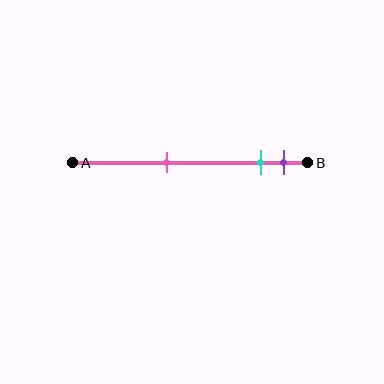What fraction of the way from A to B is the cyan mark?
The cyan mark is approximately 80% (0.8) of the way from A to B.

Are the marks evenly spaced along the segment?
No, the marks are not evenly spaced.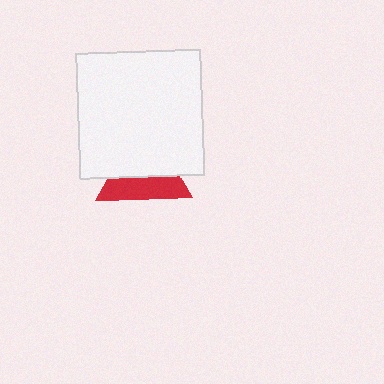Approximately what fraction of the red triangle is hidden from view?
Roughly 55% of the red triangle is hidden behind the white square.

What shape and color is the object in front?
The object in front is a white square.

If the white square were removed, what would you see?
You would see the complete red triangle.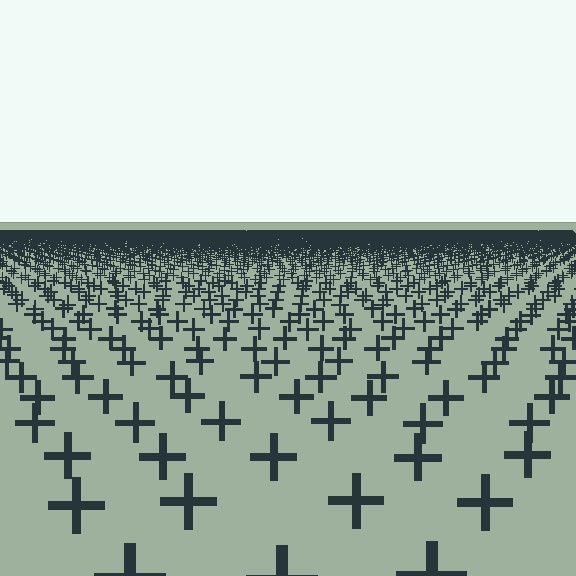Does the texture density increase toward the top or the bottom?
Density increases toward the top.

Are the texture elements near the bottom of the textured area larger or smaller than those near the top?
Larger. Near the bottom, elements are closer to the viewer and appear at a bigger on-screen size.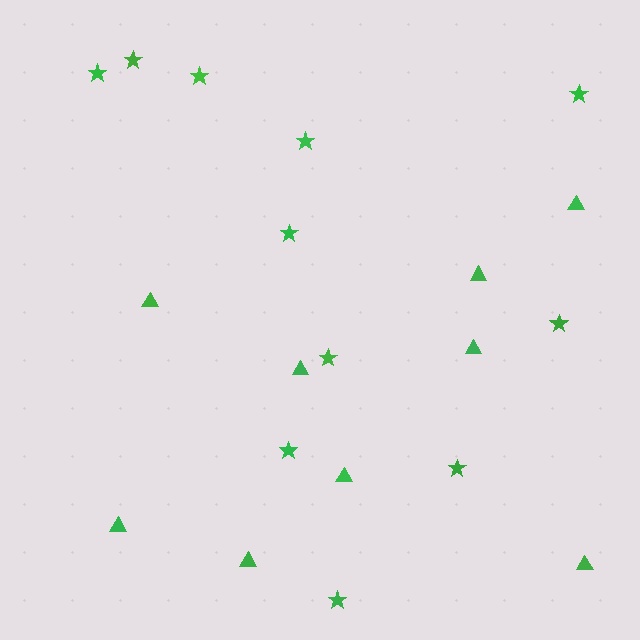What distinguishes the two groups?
There are 2 groups: one group of stars (11) and one group of triangles (9).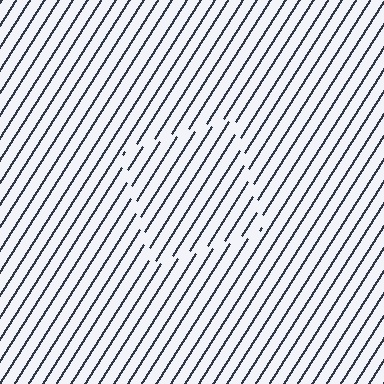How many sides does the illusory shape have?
4 sides — the line-ends trace a square.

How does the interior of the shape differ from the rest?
The interior of the shape contains the same grating, shifted by half a period — the contour is defined by the phase discontinuity where line-ends from the inner and outer gratings abut.